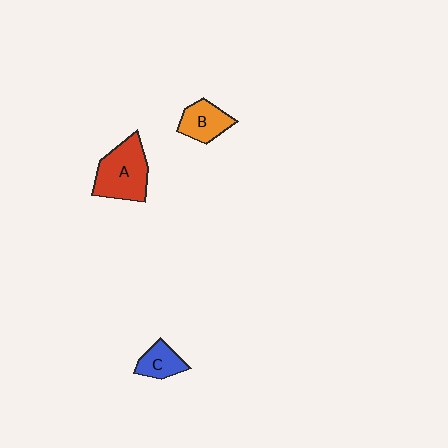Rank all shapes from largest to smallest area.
From largest to smallest: A (red), B (orange), C (blue).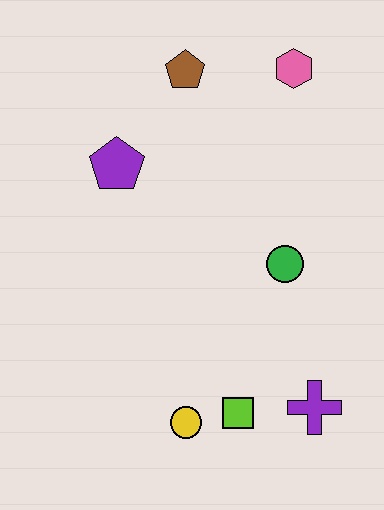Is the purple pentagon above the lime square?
Yes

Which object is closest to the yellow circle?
The lime square is closest to the yellow circle.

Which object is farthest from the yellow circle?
The pink hexagon is farthest from the yellow circle.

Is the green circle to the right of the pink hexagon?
No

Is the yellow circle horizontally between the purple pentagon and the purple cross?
Yes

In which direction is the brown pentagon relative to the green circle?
The brown pentagon is above the green circle.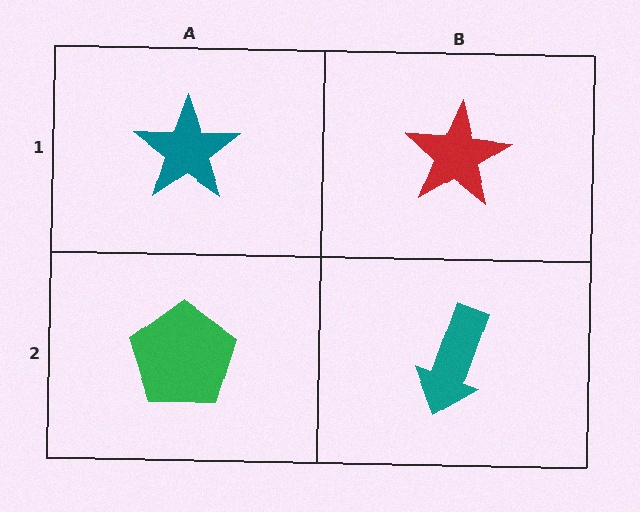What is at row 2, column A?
A green pentagon.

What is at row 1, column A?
A teal star.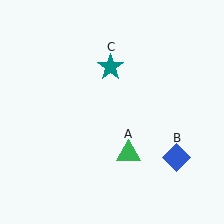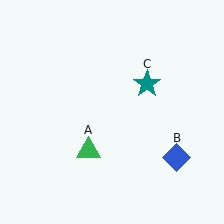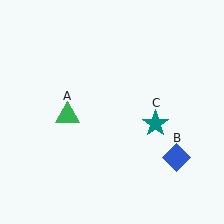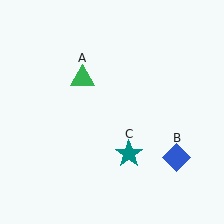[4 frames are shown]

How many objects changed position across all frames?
2 objects changed position: green triangle (object A), teal star (object C).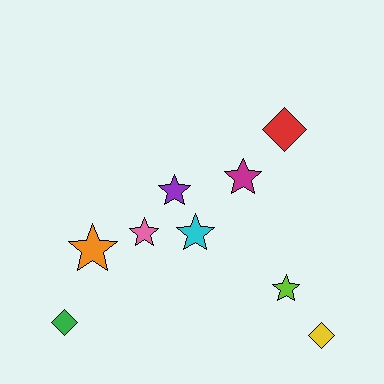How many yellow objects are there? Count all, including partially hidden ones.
There is 1 yellow object.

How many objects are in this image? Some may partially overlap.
There are 9 objects.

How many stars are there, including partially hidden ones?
There are 6 stars.